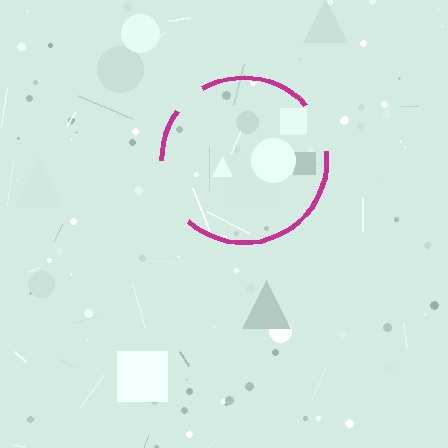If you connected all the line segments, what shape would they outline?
They would outline a circle.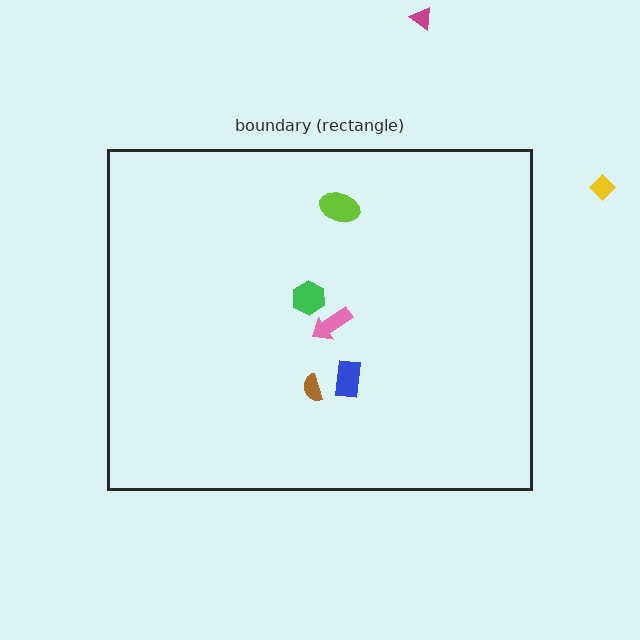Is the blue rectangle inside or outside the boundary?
Inside.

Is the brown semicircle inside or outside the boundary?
Inside.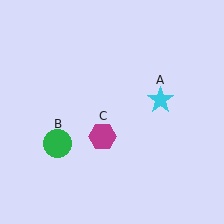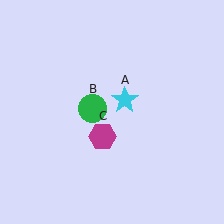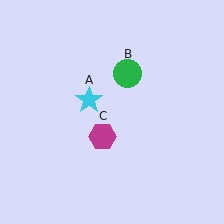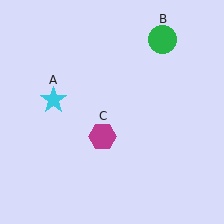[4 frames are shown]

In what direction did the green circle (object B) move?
The green circle (object B) moved up and to the right.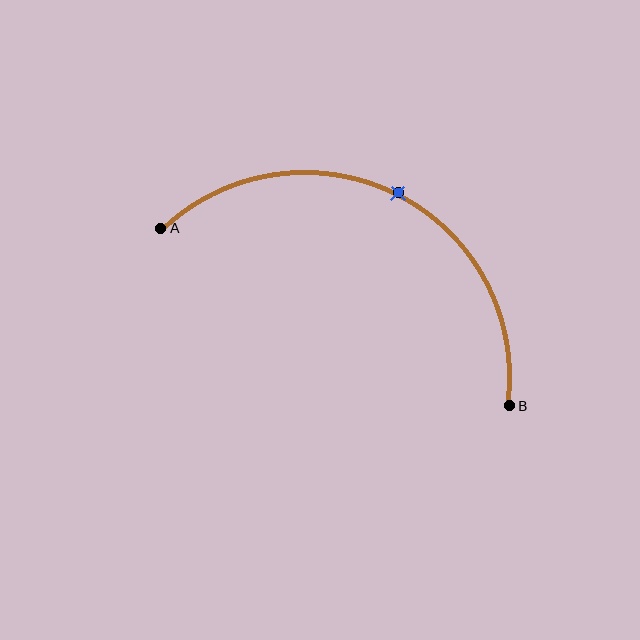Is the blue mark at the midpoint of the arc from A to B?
Yes. The blue mark lies on the arc at equal arc-length from both A and B — it is the arc midpoint.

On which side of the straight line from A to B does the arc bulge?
The arc bulges above the straight line connecting A and B.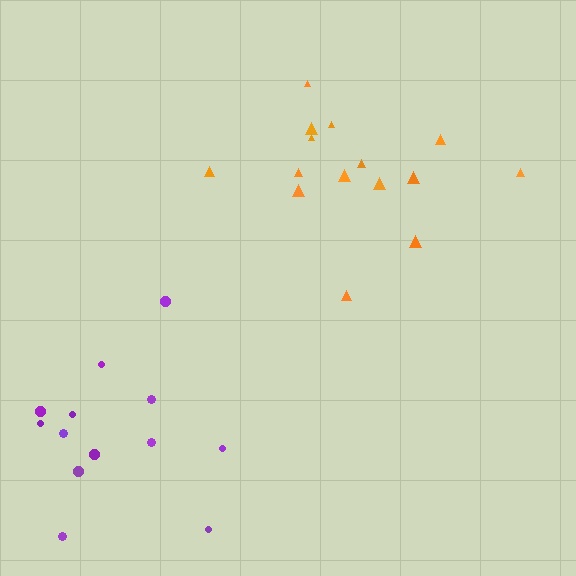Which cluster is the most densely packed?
Orange.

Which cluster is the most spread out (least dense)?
Purple.